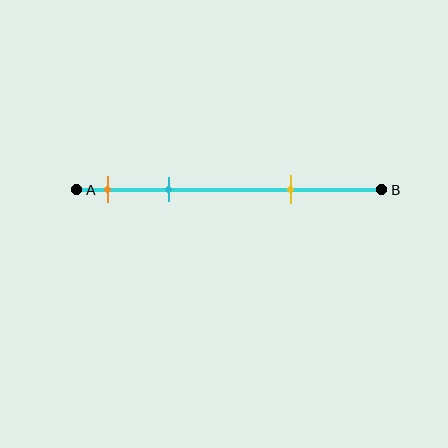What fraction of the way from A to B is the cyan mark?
The cyan mark is approximately 30% (0.3) of the way from A to B.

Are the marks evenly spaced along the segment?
No, the marks are not evenly spaced.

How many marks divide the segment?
There are 3 marks dividing the segment.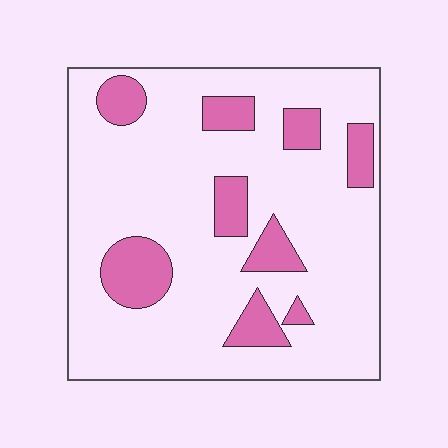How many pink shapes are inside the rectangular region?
9.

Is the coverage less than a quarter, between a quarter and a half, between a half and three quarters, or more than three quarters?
Less than a quarter.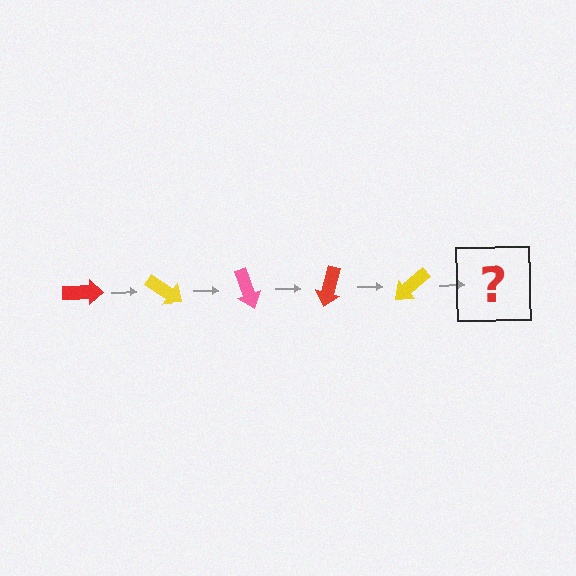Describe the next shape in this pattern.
It should be a pink arrow, rotated 175 degrees from the start.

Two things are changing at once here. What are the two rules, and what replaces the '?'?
The two rules are that it rotates 35 degrees each step and the color cycles through red, yellow, and pink. The '?' should be a pink arrow, rotated 175 degrees from the start.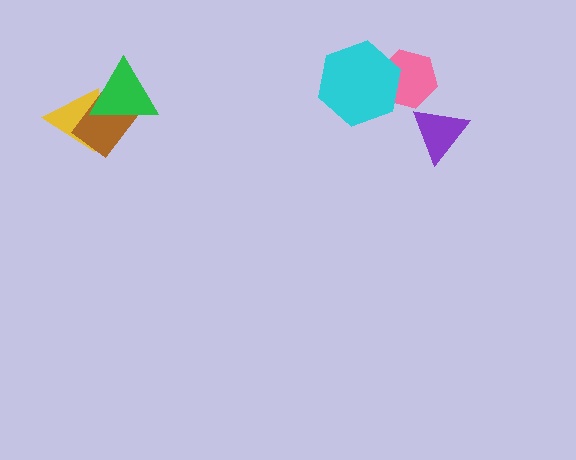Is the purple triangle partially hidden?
No, no other shape covers it.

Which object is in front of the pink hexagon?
The cyan hexagon is in front of the pink hexagon.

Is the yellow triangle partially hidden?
Yes, it is partially covered by another shape.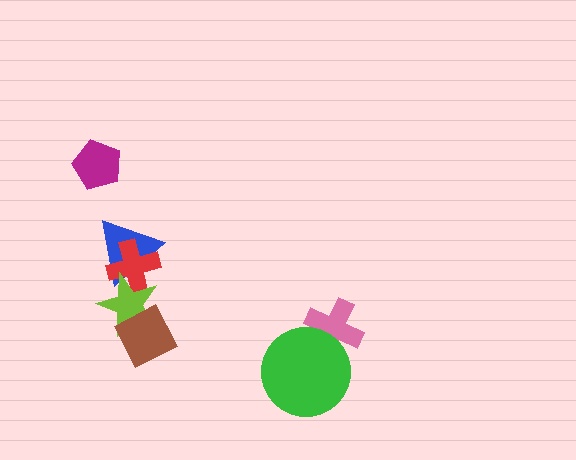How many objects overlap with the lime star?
3 objects overlap with the lime star.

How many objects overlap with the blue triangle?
2 objects overlap with the blue triangle.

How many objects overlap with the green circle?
1 object overlaps with the green circle.